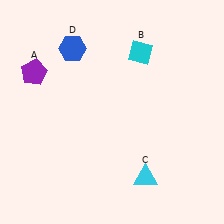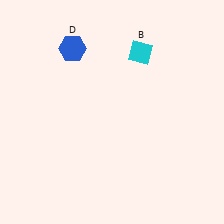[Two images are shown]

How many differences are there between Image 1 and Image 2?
There are 2 differences between the two images.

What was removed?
The purple pentagon (A), the cyan triangle (C) were removed in Image 2.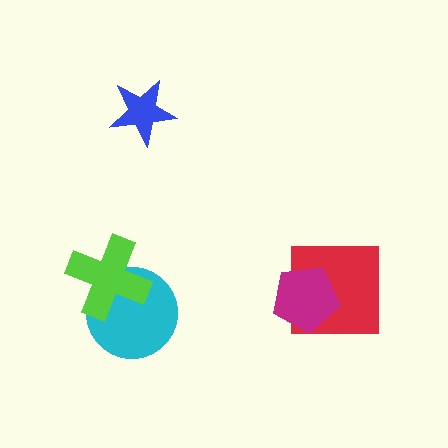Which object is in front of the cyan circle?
The lime cross is in front of the cyan circle.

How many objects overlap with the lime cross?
1 object overlaps with the lime cross.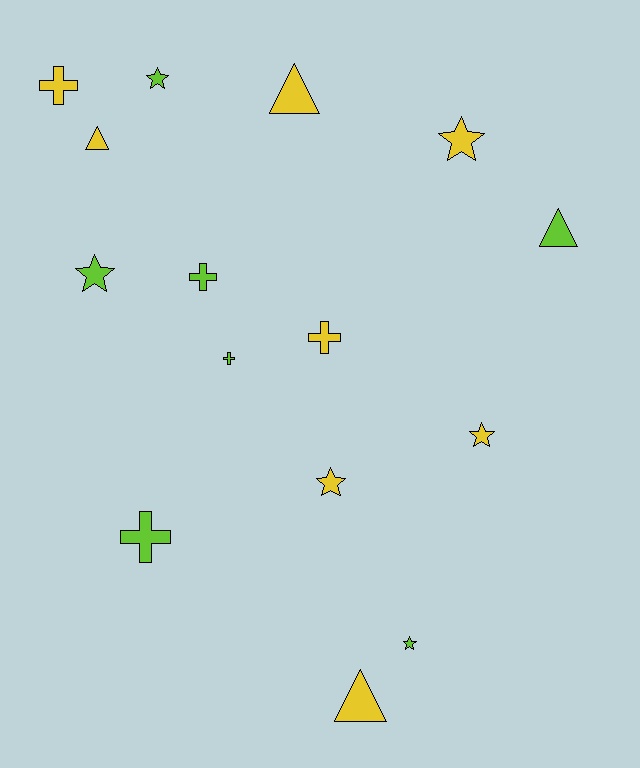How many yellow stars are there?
There are 3 yellow stars.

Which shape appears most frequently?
Star, with 6 objects.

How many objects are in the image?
There are 15 objects.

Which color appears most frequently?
Yellow, with 8 objects.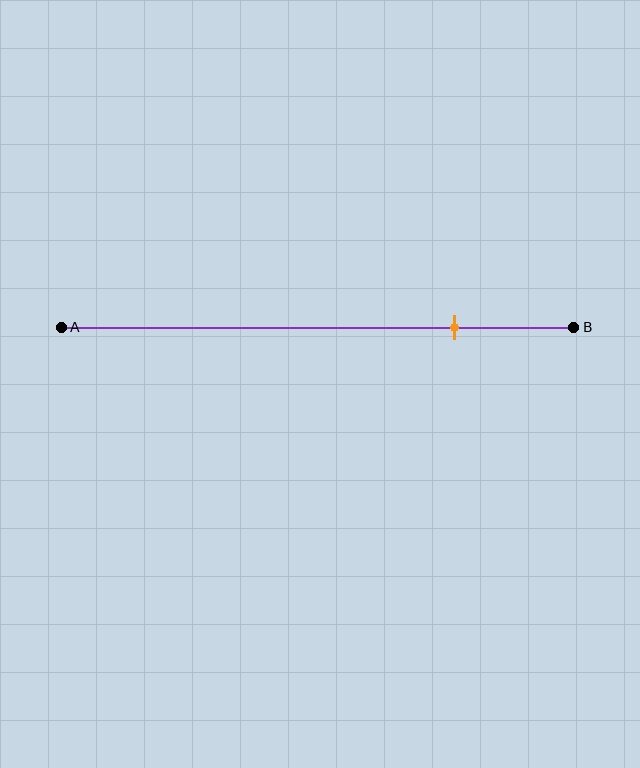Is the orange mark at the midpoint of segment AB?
No, the mark is at about 75% from A, not at the 50% midpoint.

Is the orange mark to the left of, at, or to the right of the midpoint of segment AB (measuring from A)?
The orange mark is to the right of the midpoint of segment AB.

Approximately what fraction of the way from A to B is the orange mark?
The orange mark is approximately 75% of the way from A to B.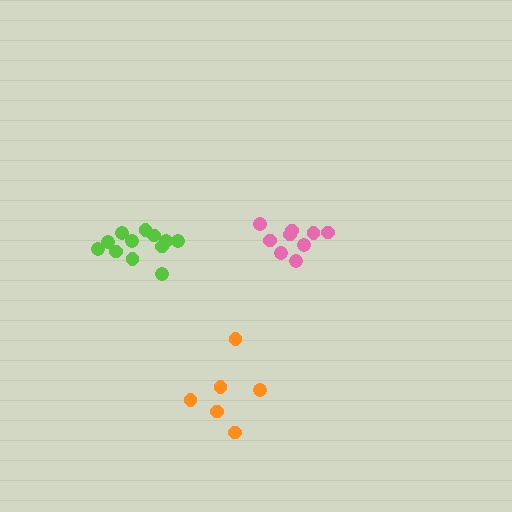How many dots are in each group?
Group 1: 6 dots, Group 2: 9 dots, Group 3: 12 dots (27 total).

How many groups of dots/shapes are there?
There are 3 groups.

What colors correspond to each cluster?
The clusters are colored: orange, pink, lime.